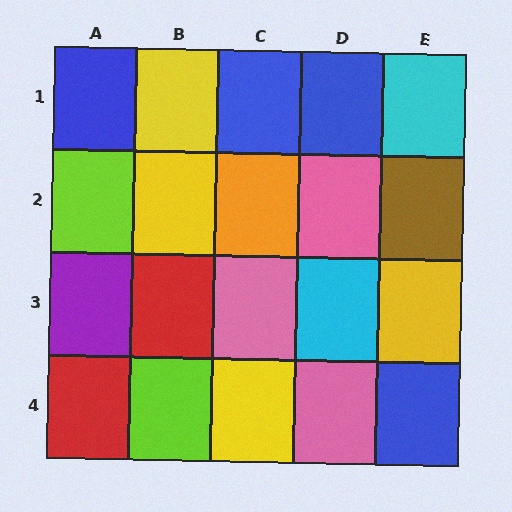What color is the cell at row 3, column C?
Pink.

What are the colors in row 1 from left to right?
Blue, yellow, blue, blue, cyan.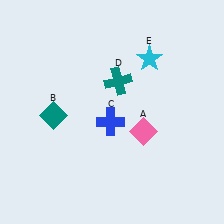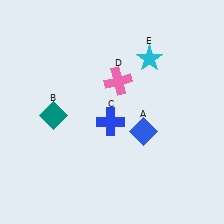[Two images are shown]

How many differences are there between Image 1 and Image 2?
There are 2 differences between the two images.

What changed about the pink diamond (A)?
In Image 1, A is pink. In Image 2, it changed to blue.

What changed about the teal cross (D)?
In Image 1, D is teal. In Image 2, it changed to pink.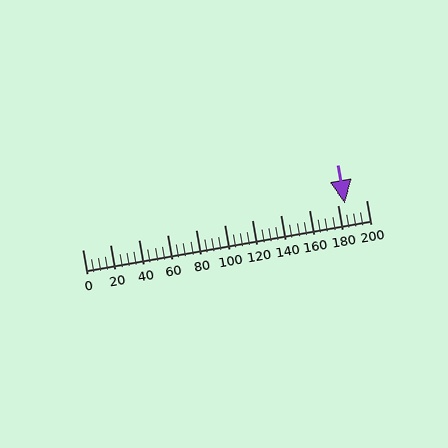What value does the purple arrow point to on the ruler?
The purple arrow points to approximately 185.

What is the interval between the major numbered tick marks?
The major tick marks are spaced 20 units apart.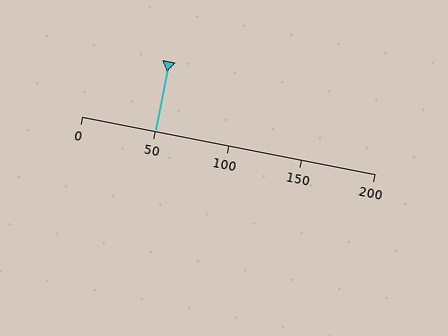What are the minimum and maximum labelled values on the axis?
The axis runs from 0 to 200.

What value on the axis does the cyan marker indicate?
The marker indicates approximately 50.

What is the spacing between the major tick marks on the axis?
The major ticks are spaced 50 apart.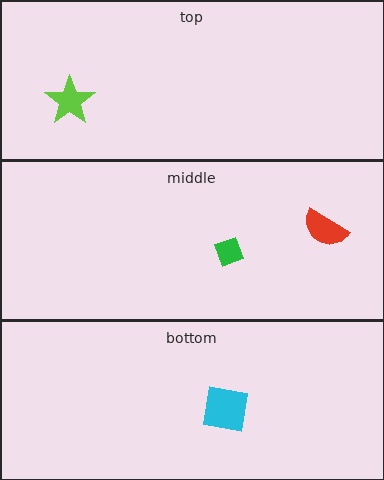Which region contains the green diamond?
The middle region.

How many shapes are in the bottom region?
1.